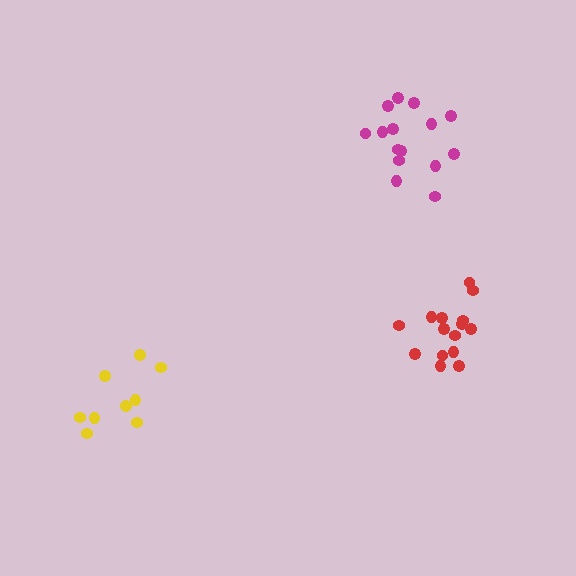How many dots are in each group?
Group 1: 9 dots, Group 2: 15 dots, Group 3: 15 dots (39 total).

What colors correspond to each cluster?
The clusters are colored: yellow, magenta, red.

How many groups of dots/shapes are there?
There are 3 groups.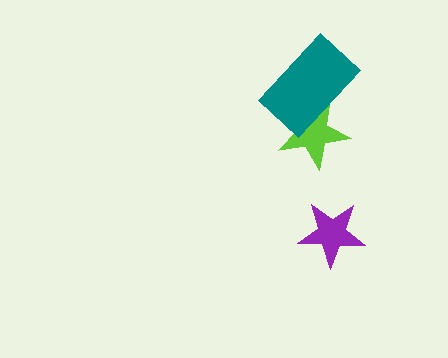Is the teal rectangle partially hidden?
No, no other shape covers it.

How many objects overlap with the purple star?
0 objects overlap with the purple star.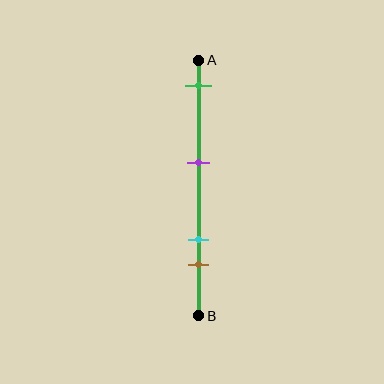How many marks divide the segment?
There are 4 marks dividing the segment.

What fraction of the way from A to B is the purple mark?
The purple mark is approximately 40% (0.4) of the way from A to B.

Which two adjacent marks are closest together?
The cyan and brown marks are the closest adjacent pair.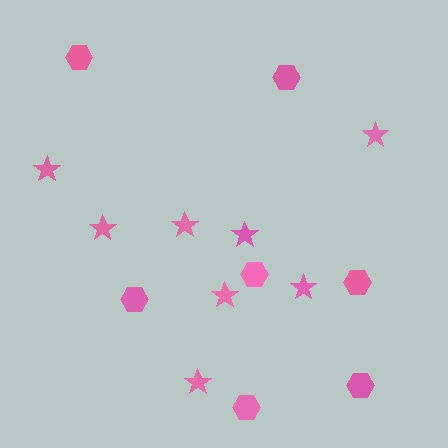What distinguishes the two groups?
There are 2 groups: one group of hexagons (7) and one group of stars (8).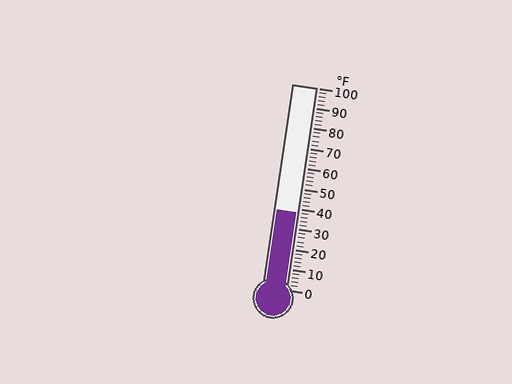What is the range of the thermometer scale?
The thermometer scale ranges from 0°F to 100°F.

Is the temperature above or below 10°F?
The temperature is above 10°F.